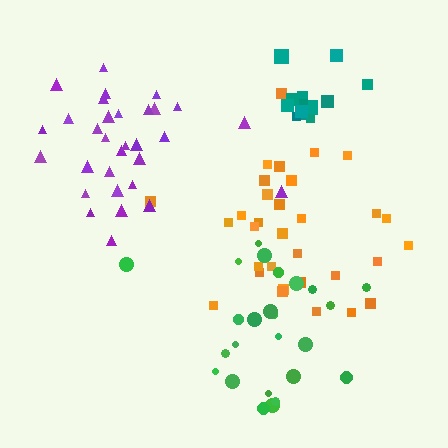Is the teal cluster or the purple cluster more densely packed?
Teal.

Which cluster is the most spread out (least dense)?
Orange.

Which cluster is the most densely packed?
Teal.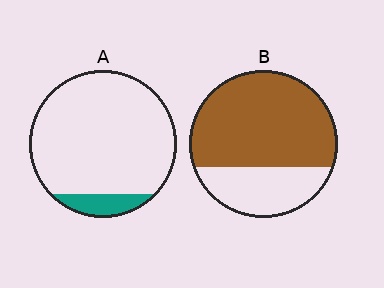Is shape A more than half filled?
No.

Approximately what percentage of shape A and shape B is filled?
A is approximately 10% and B is approximately 70%.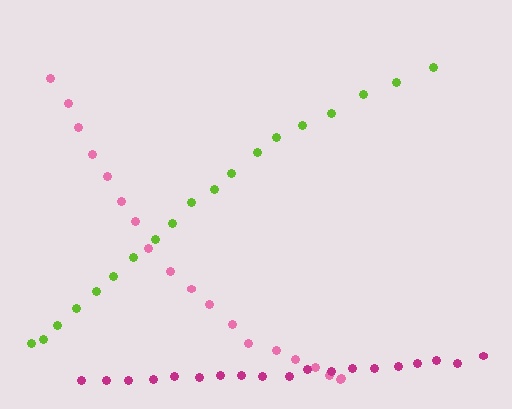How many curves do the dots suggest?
There are 3 distinct paths.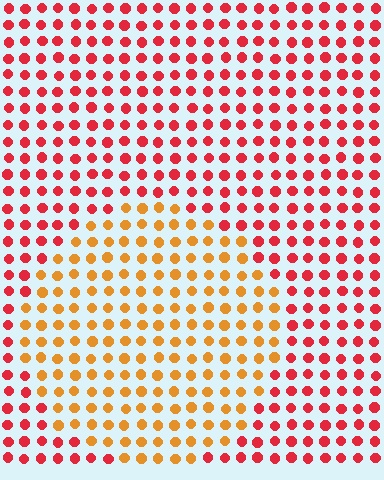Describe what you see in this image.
The image is filled with small red elements in a uniform arrangement. A circle-shaped region is visible where the elements are tinted to a slightly different hue, forming a subtle color boundary.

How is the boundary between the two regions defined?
The boundary is defined purely by a slight shift in hue (about 41 degrees). Spacing, size, and orientation are identical on both sides.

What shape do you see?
I see a circle.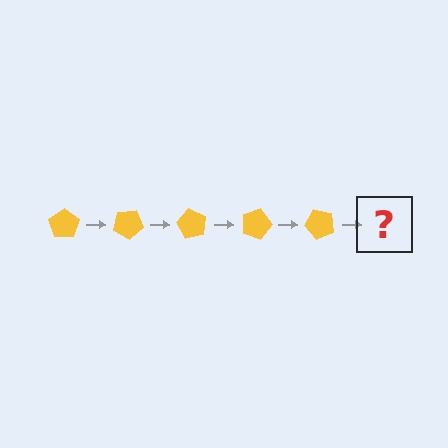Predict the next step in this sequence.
The next step is a yellow pentagon rotated 150 degrees.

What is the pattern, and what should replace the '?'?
The pattern is that the pentagon rotates 30 degrees each step. The '?' should be a yellow pentagon rotated 150 degrees.